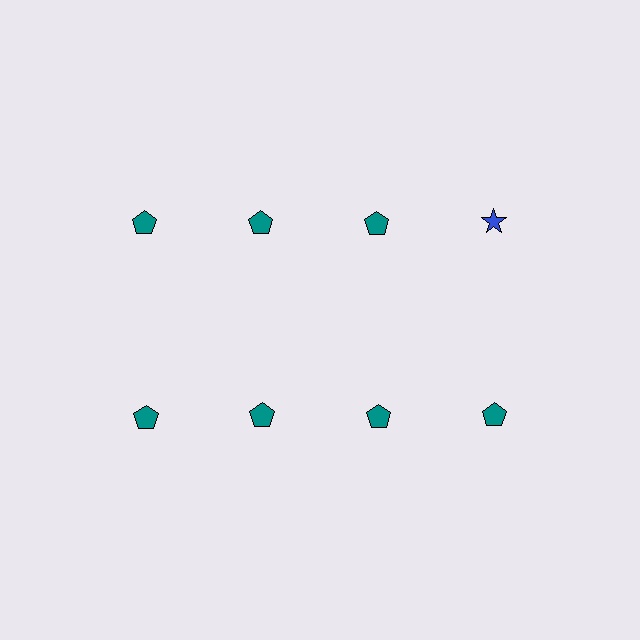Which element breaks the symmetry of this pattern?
The blue star in the top row, second from right column breaks the symmetry. All other shapes are teal pentagons.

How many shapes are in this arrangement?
There are 8 shapes arranged in a grid pattern.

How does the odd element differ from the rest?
It differs in both color (blue instead of teal) and shape (star instead of pentagon).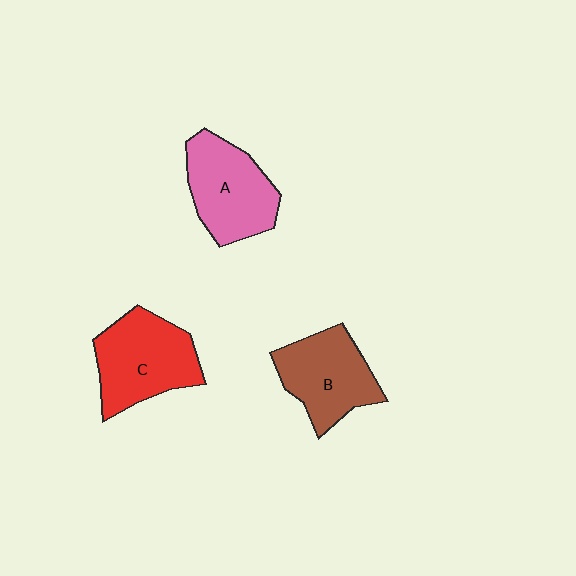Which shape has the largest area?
Shape C (red).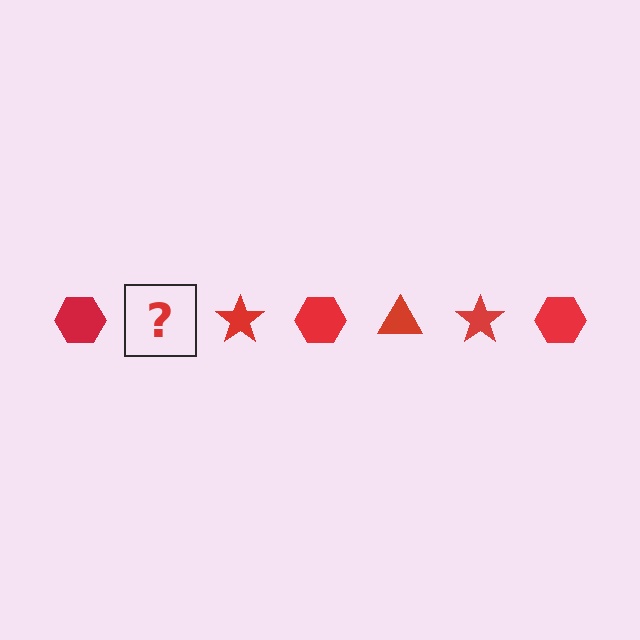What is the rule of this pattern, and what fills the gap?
The rule is that the pattern cycles through hexagon, triangle, star shapes in red. The gap should be filled with a red triangle.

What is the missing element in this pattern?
The missing element is a red triangle.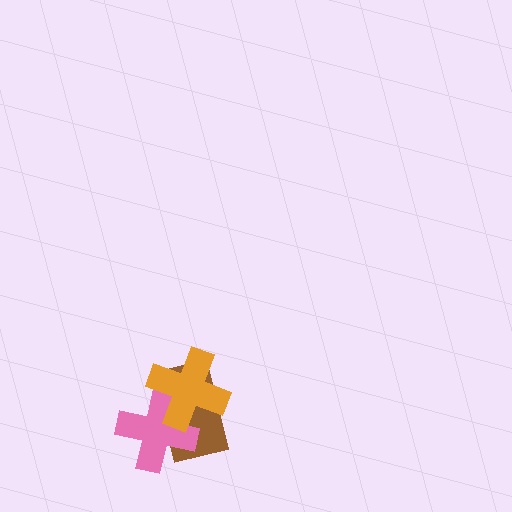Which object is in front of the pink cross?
The orange cross is in front of the pink cross.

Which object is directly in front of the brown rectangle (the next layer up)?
The pink cross is directly in front of the brown rectangle.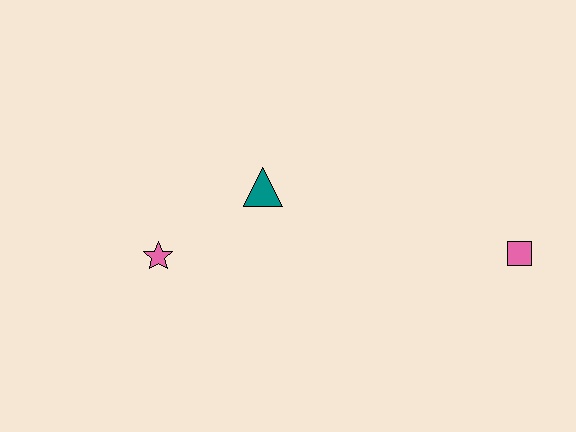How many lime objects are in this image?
There are no lime objects.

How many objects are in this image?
There are 3 objects.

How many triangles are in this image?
There is 1 triangle.